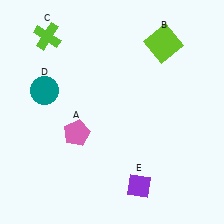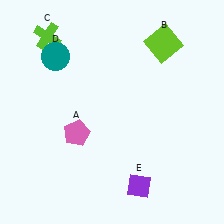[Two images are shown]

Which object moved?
The teal circle (D) moved up.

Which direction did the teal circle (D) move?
The teal circle (D) moved up.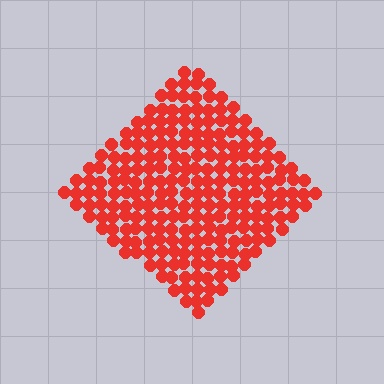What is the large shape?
The large shape is a diamond.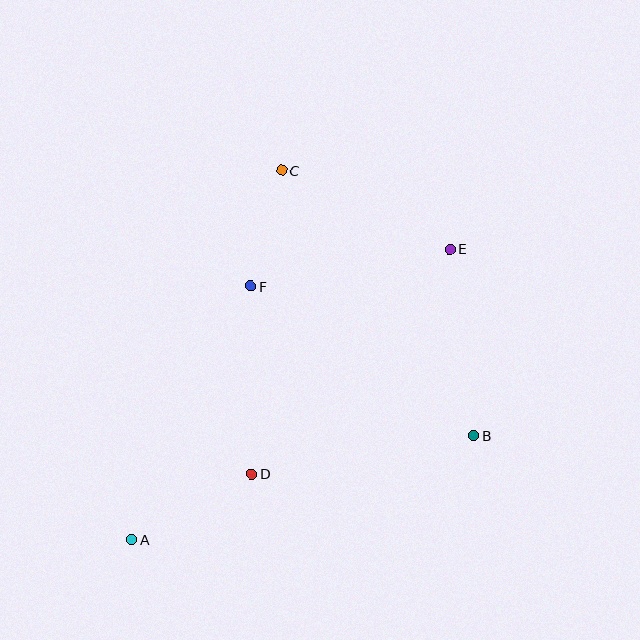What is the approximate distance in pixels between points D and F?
The distance between D and F is approximately 188 pixels.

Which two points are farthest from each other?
Points A and E are farthest from each other.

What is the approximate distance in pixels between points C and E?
The distance between C and E is approximately 186 pixels.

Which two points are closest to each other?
Points C and F are closest to each other.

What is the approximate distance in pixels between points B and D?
The distance between B and D is approximately 225 pixels.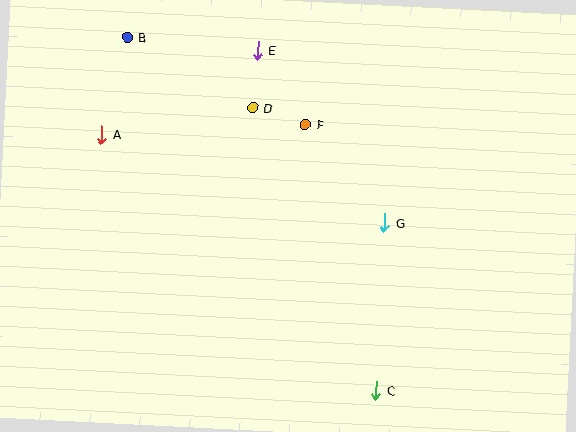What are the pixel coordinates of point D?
Point D is at (253, 108).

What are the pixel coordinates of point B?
Point B is at (127, 37).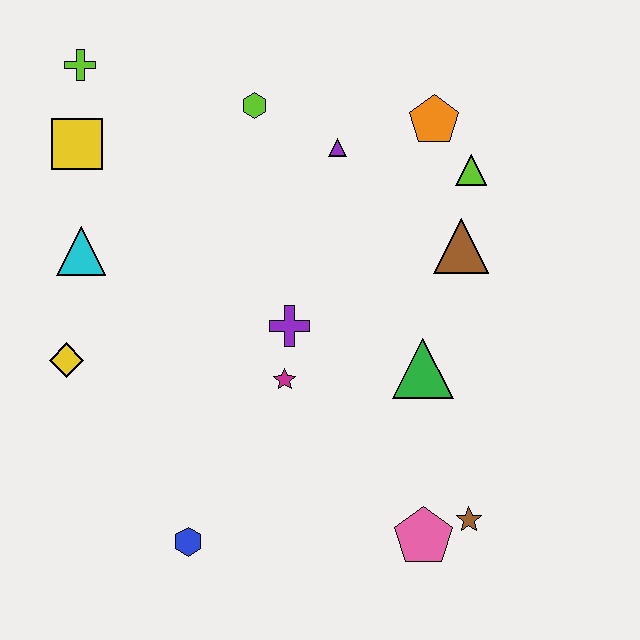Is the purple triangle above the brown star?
Yes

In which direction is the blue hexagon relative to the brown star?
The blue hexagon is to the left of the brown star.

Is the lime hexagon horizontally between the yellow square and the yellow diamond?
No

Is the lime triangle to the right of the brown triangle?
Yes